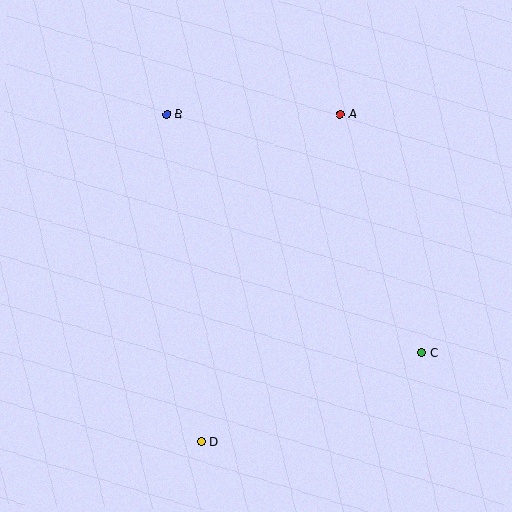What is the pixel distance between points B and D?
The distance between B and D is 329 pixels.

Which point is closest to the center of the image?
Point A at (340, 114) is closest to the center.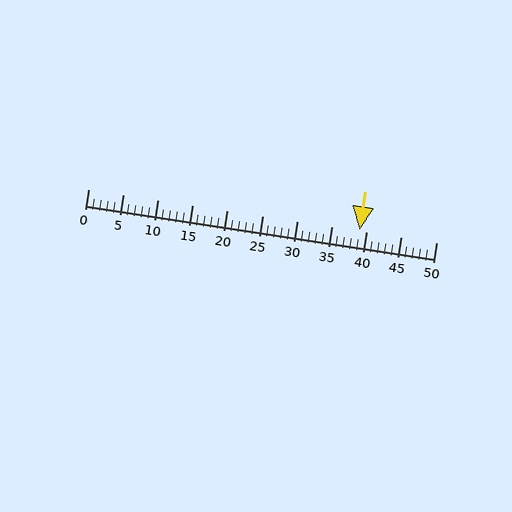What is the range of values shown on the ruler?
The ruler shows values from 0 to 50.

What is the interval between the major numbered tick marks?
The major tick marks are spaced 5 units apart.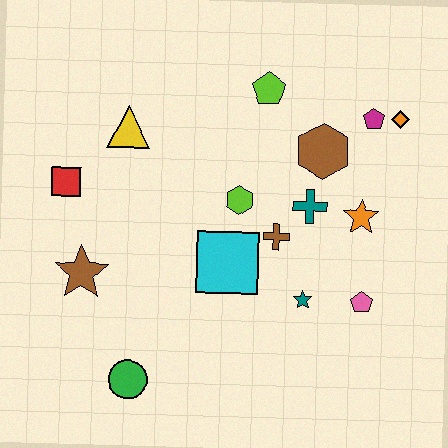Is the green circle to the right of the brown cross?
No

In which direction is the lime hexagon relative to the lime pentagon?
The lime hexagon is below the lime pentagon.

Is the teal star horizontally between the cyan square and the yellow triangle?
No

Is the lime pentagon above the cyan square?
Yes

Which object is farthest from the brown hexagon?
The green circle is farthest from the brown hexagon.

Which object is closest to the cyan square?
The brown cross is closest to the cyan square.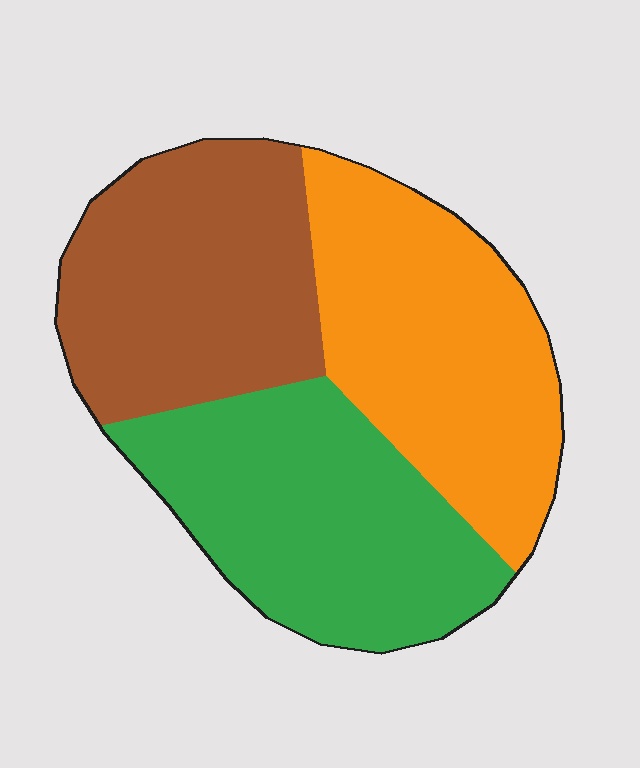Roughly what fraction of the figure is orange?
Orange covers roughly 35% of the figure.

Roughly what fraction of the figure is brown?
Brown covers about 30% of the figure.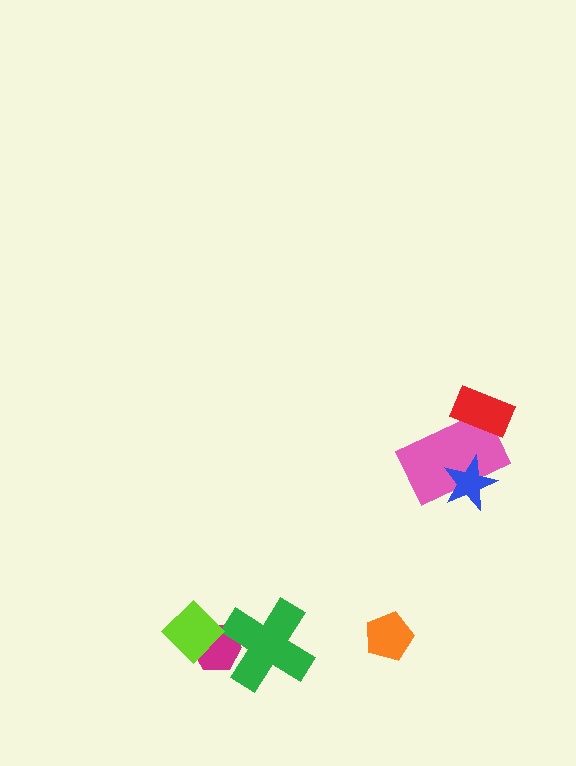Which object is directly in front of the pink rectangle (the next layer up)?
The red rectangle is directly in front of the pink rectangle.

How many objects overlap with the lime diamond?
1 object overlaps with the lime diamond.